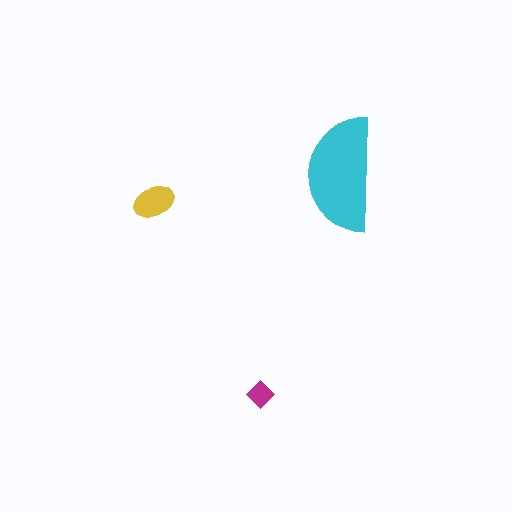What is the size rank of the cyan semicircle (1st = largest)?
1st.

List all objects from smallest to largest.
The magenta diamond, the yellow ellipse, the cyan semicircle.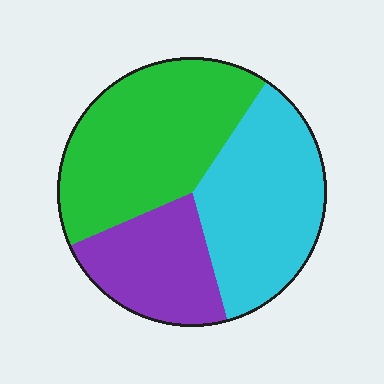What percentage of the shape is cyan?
Cyan covers around 35% of the shape.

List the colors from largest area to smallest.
From largest to smallest: green, cyan, purple.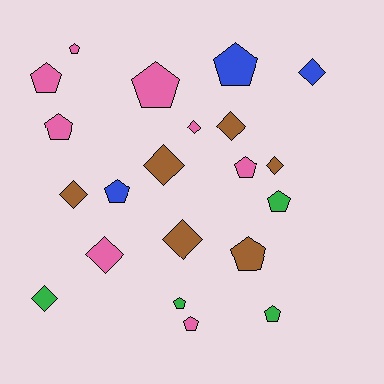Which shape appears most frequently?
Pentagon, with 12 objects.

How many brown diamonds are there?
There are 5 brown diamonds.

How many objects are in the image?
There are 21 objects.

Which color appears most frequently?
Pink, with 8 objects.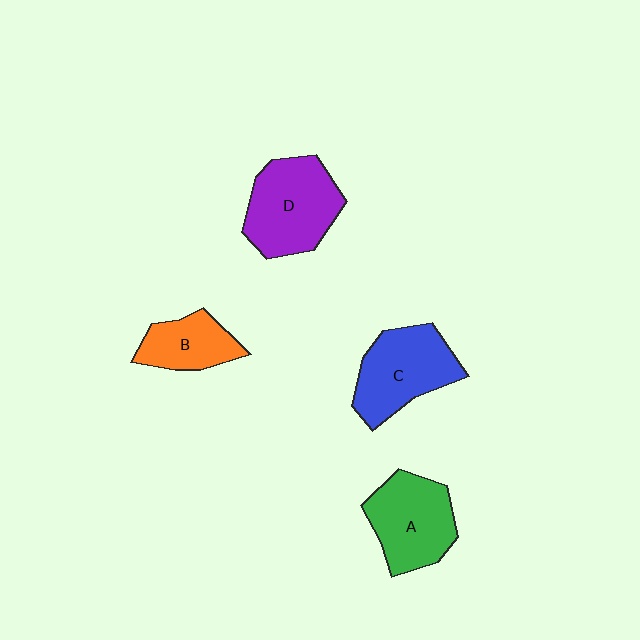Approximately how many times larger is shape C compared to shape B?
Approximately 1.6 times.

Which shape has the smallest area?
Shape B (orange).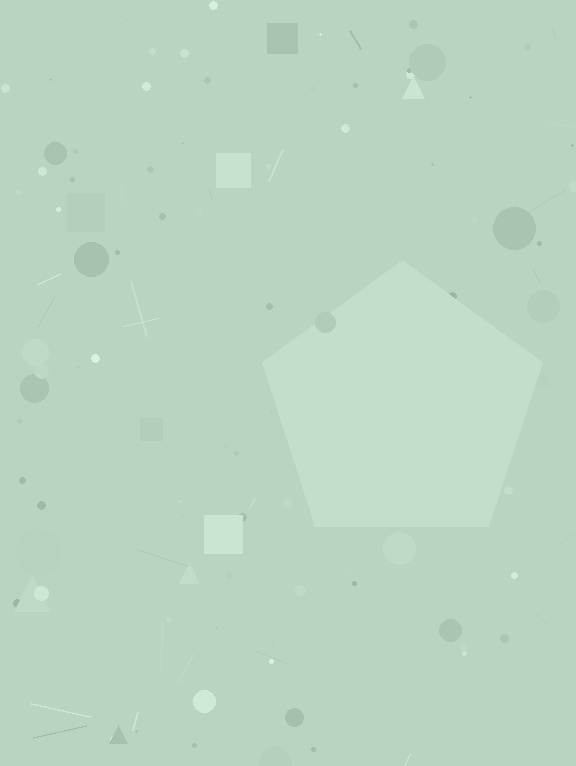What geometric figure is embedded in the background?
A pentagon is embedded in the background.